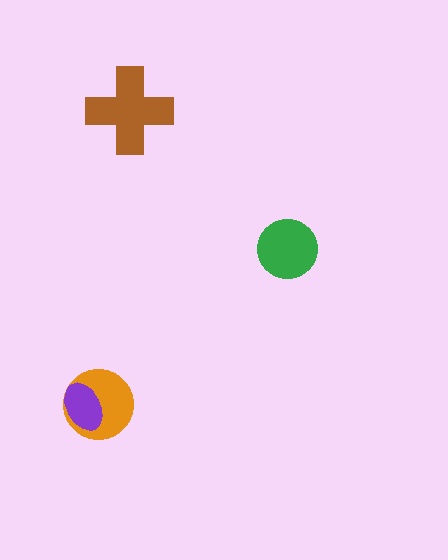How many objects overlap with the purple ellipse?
1 object overlaps with the purple ellipse.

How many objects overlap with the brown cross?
0 objects overlap with the brown cross.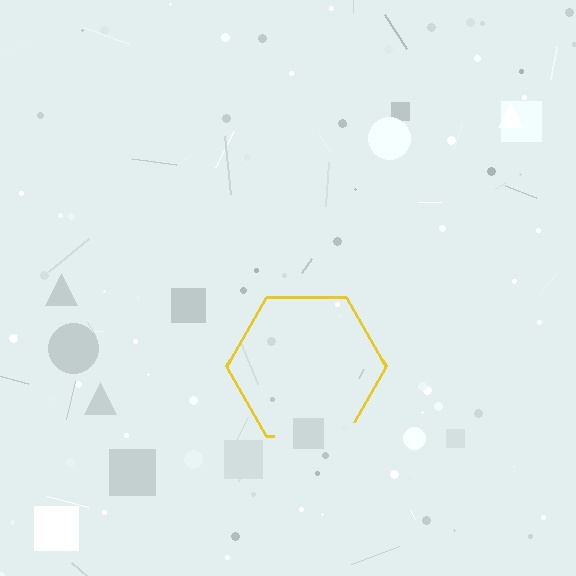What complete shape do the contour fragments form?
The contour fragments form a hexagon.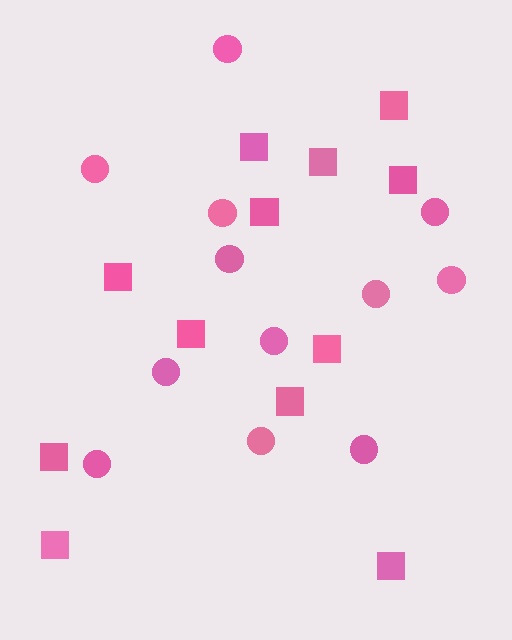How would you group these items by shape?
There are 2 groups: one group of squares (12) and one group of circles (12).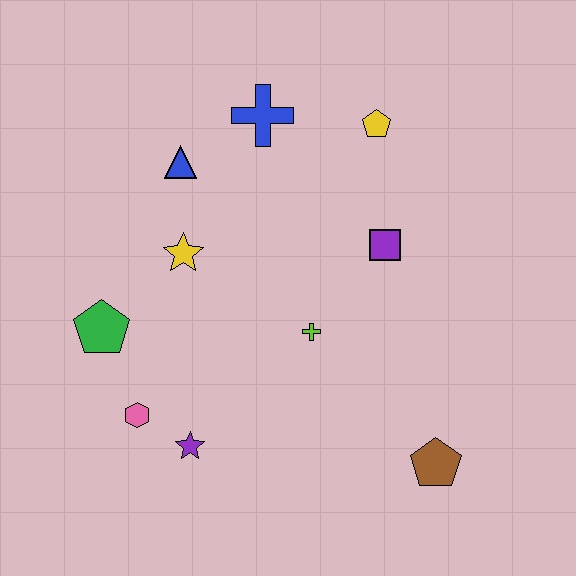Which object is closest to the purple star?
The pink hexagon is closest to the purple star.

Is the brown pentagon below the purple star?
Yes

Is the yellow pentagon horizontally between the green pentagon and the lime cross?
No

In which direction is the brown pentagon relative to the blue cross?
The brown pentagon is below the blue cross.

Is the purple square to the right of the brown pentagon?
No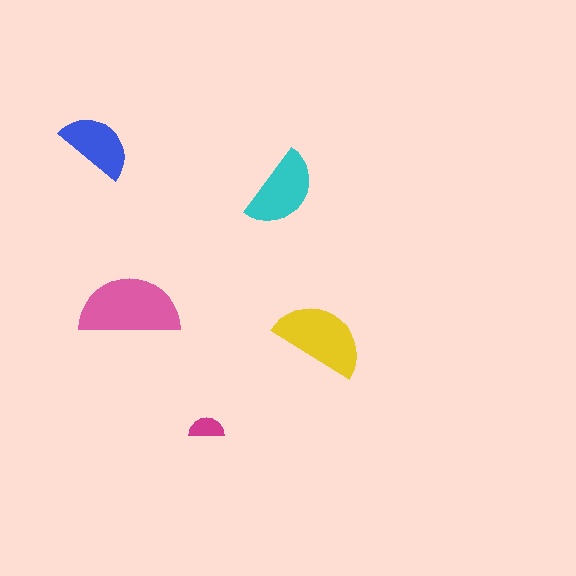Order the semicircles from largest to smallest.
the pink one, the yellow one, the cyan one, the blue one, the magenta one.